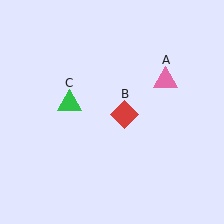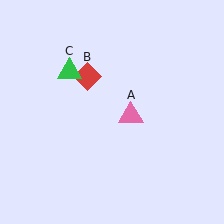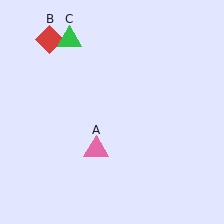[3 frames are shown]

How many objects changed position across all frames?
3 objects changed position: pink triangle (object A), red diamond (object B), green triangle (object C).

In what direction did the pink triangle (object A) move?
The pink triangle (object A) moved down and to the left.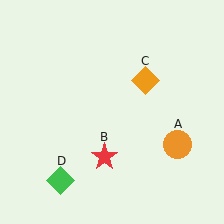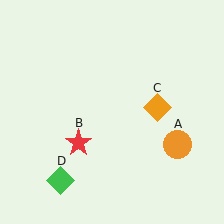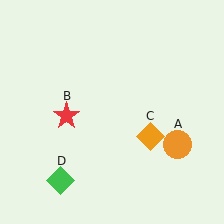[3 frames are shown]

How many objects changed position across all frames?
2 objects changed position: red star (object B), orange diamond (object C).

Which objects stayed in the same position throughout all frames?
Orange circle (object A) and green diamond (object D) remained stationary.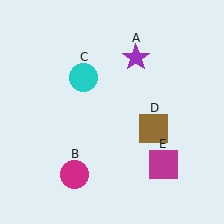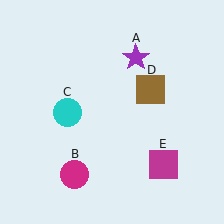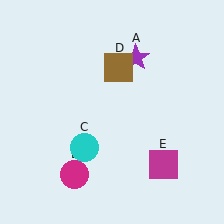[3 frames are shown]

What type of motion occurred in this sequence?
The cyan circle (object C), brown square (object D) rotated counterclockwise around the center of the scene.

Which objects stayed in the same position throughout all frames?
Purple star (object A) and magenta circle (object B) and magenta square (object E) remained stationary.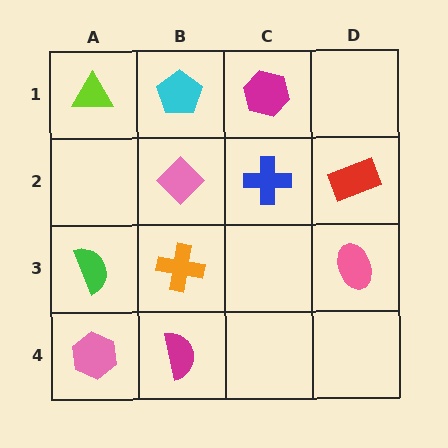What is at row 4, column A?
A pink hexagon.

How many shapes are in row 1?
3 shapes.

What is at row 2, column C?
A blue cross.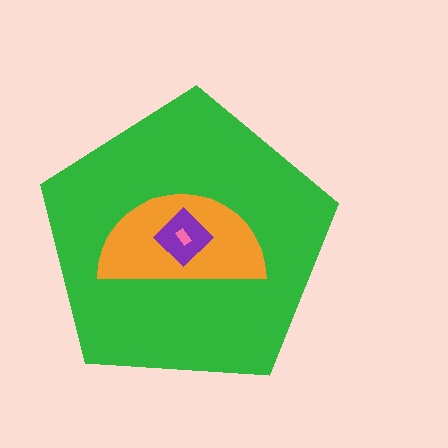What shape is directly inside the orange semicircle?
The purple diamond.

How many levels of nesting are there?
4.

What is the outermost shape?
The green pentagon.